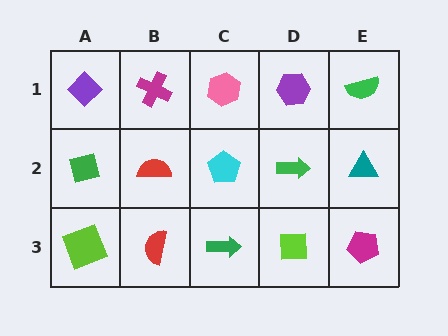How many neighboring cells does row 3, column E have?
2.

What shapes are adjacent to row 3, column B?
A red semicircle (row 2, column B), a lime square (row 3, column A), a green arrow (row 3, column C).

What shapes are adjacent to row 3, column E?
A teal triangle (row 2, column E), a lime square (row 3, column D).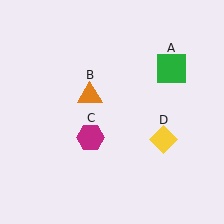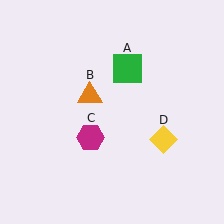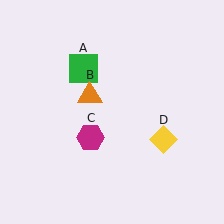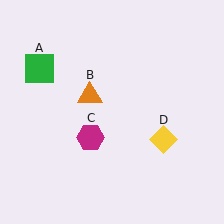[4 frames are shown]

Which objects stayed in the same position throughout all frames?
Orange triangle (object B) and magenta hexagon (object C) and yellow diamond (object D) remained stationary.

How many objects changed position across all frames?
1 object changed position: green square (object A).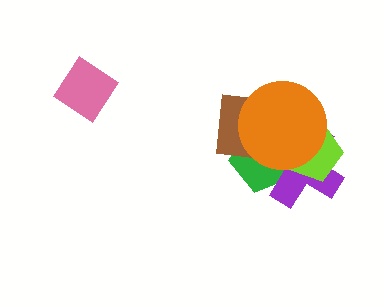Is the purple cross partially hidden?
Yes, it is partially covered by another shape.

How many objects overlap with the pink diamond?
0 objects overlap with the pink diamond.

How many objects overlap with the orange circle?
4 objects overlap with the orange circle.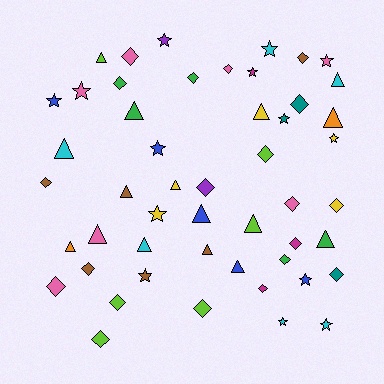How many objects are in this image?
There are 50 objects.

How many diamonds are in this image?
There are 20 diamonds.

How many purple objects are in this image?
There are 2 purple objects.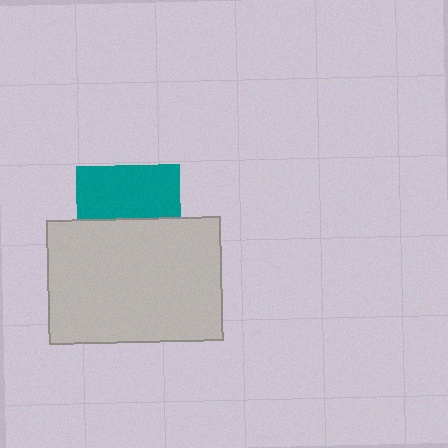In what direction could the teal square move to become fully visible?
The teal square could move up. That would shift it out from behind the light gray rectangle entirely.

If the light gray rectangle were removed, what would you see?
You would see the complete teal square.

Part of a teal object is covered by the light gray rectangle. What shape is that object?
It is a square.